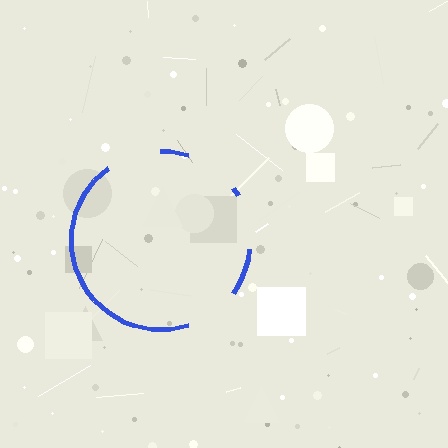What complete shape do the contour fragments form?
The contour fragments form a circle.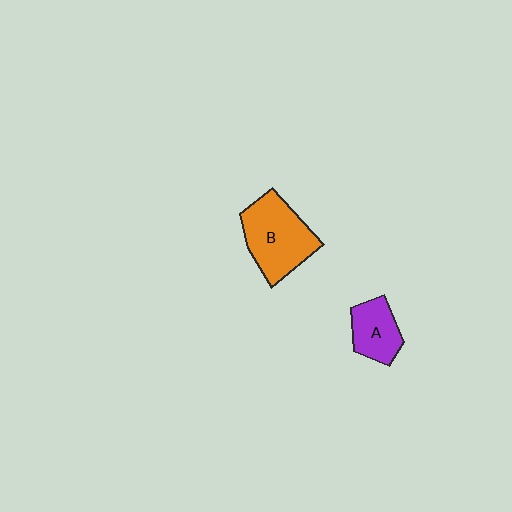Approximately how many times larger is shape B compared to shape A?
Approximately 1.7 times.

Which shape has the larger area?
Shape B (orange).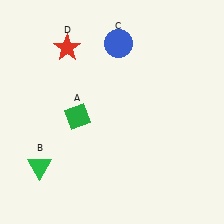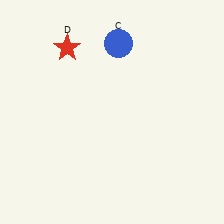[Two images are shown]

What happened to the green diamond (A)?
The green diamond (A) was removed in Image 2. It was in the bottom-left area of Image 1.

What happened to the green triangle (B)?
The green triangle (B) was removed in Image 2. It was in the bottom-left area of Image 1.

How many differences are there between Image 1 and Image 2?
There are 2 differences between the two images.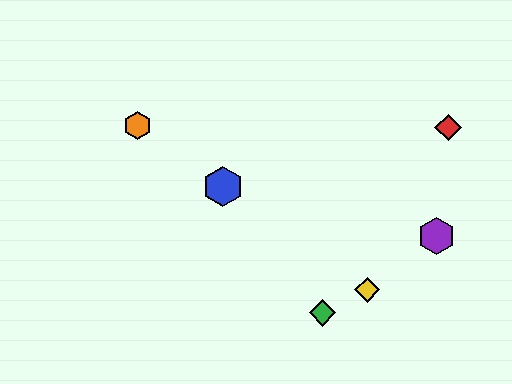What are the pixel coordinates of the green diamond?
The green diamond is at (323, 313).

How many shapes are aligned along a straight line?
3 shapes (the blue hexagon, the yellow diamond, the orange hexagon) are aligned along a straight line.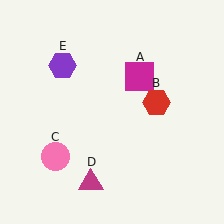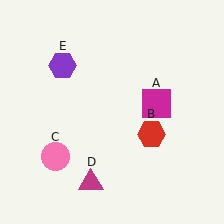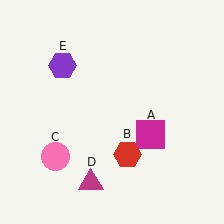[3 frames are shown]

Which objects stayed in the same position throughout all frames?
Pink circle (object C) and magenta triangle (object D) and purple hexagon (object E) remained stationary.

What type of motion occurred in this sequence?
The magenta square (object A), red hexagon (object B) rotated clockwise around the center of the scene.